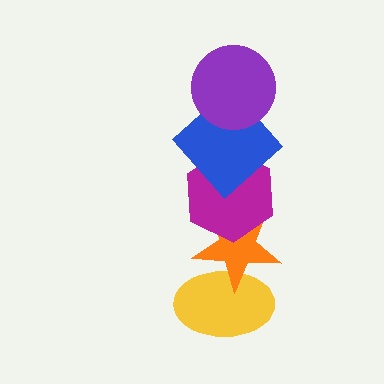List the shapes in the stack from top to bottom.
From top to bottom: the purple circle, the blue diamond, the magenta hexagon, the orange star, the yellow ellipse.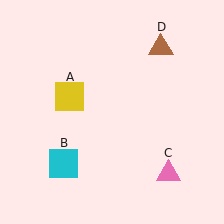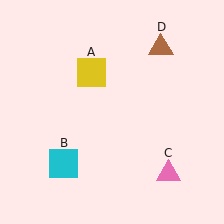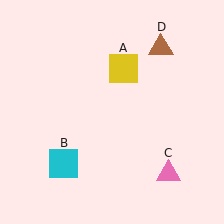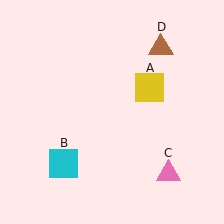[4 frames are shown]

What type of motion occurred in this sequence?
The yellow square (object A) rotated clockwise around the center of the scene.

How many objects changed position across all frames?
1 object changed position: yellow square (object A).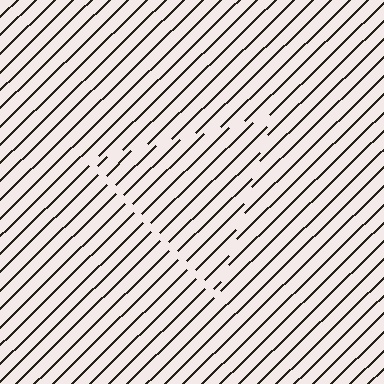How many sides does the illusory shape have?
3 sides — the line-ends trace a triangle.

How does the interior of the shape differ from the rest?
The interior of the shape contains the same grating, shifted by half a period — the contour is defined by the phase discontinuity where line-ends from the inner and outer gratings abut.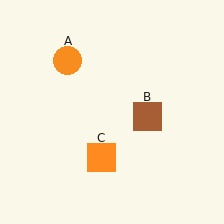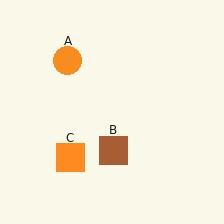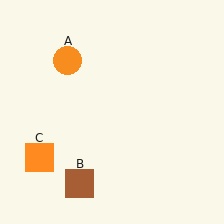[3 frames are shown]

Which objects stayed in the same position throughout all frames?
Orange circle (object A) remained stationary.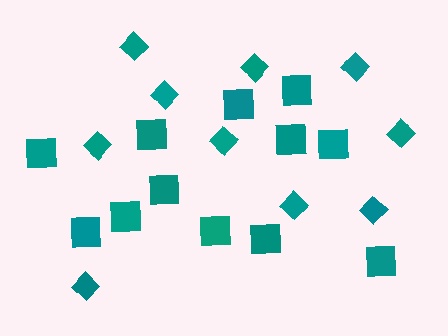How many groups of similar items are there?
There are 2 groups: one group of diamonds (10) and one group of squares (12).